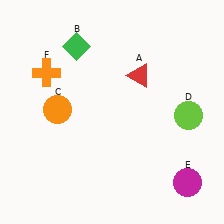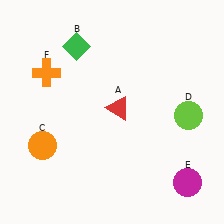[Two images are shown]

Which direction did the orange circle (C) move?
The orange circle (C) moved down.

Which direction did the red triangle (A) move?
The red triangle (A) moved down.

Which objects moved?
The objects that moved are: the red triangle (A), the orange circle (C).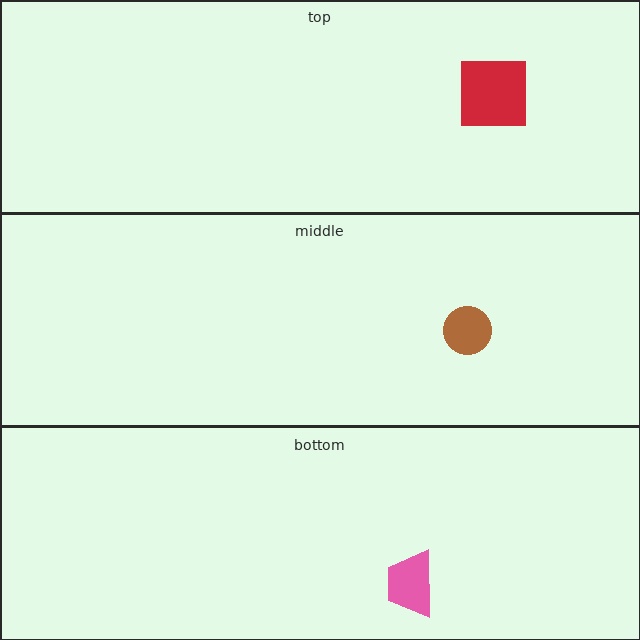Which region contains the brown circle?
The middle region.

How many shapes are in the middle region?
1.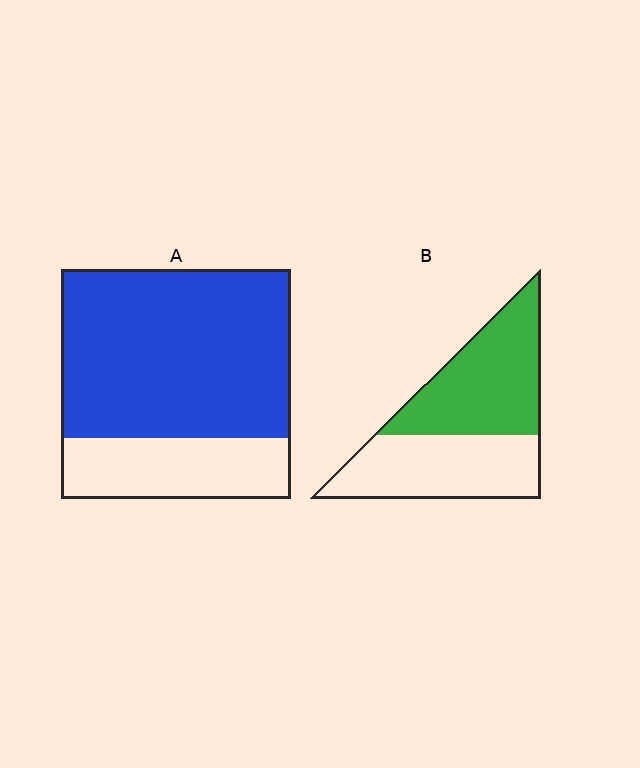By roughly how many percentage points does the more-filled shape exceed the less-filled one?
By roughly 20 percentage points (A over B).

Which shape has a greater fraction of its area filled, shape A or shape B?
Shape A.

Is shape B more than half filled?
Roughly half.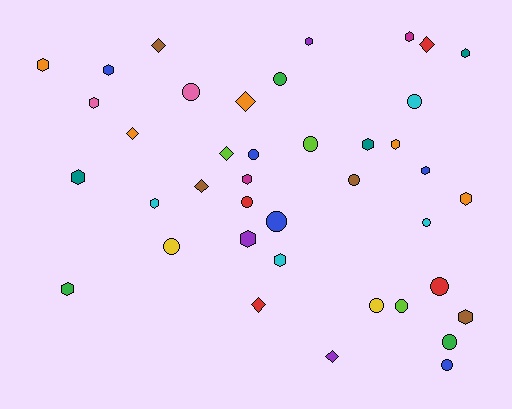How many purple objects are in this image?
There are 3 purple objects.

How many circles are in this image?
There are 15 circles.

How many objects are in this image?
There are 40 objects.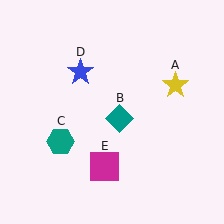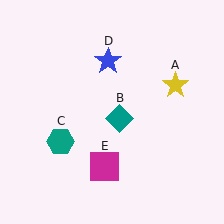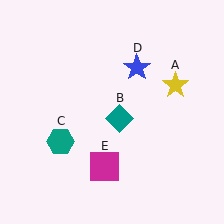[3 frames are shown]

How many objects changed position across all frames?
1 object changed position: blue star (object D).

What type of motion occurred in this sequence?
The blue star (object D) rotated clockwise around the center of the scene.